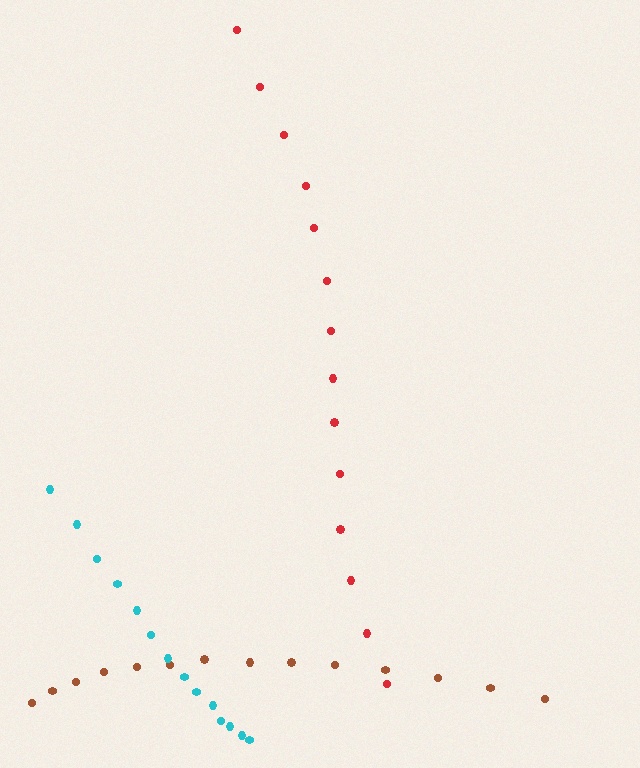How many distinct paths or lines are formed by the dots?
There are 3 distinct paths.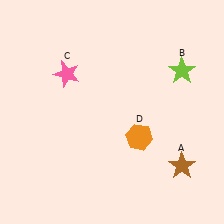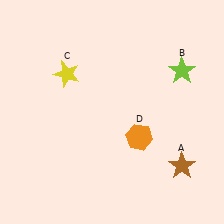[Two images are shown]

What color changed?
The star (C) changed from pink in Image 1 to yellow in Image 2.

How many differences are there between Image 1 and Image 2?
There is 1 difference between the two images.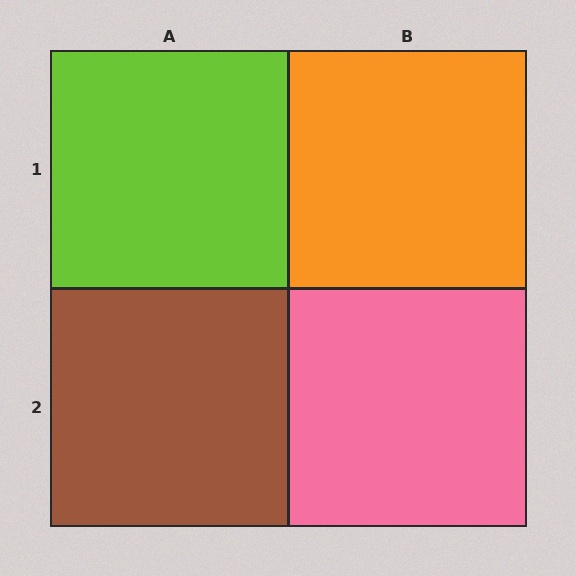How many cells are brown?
1 cell is brown.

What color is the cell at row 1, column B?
Orange.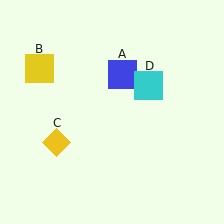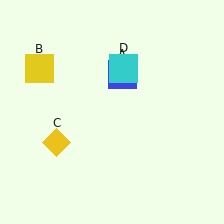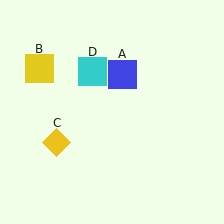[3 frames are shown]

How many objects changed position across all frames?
1 object changed position: cyan square (object D).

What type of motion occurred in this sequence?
The cyan square (object D) rotated counterclockwise around the center of the scene.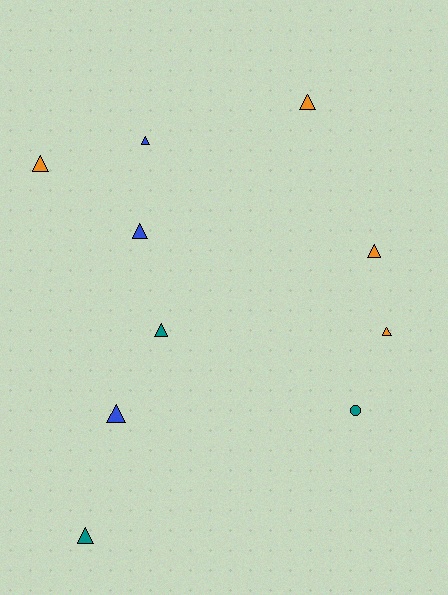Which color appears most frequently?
Orange, with 4 objects.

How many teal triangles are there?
There are 2 teal triangles.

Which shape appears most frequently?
Triangle, with 9 objects.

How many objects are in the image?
There are 10 objects.